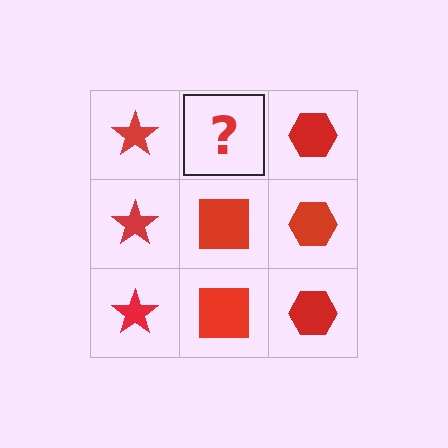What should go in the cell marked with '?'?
The missing cell should contain a red square.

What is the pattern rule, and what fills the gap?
The rule is that each column has a consistent shape. The gap should be filled with a red square.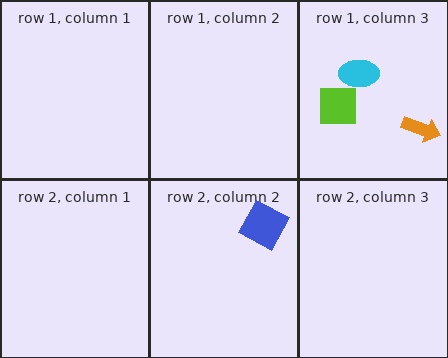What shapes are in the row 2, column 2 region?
The blue diamond.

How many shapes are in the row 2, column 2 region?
1.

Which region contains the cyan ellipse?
The row 1, column 3 region.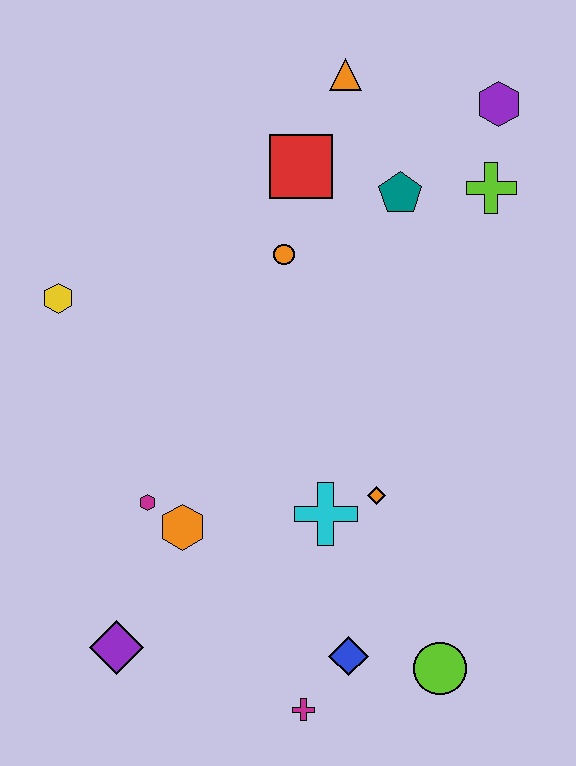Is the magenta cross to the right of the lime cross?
No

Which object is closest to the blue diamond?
The magenta cross is closest to the blue diamond.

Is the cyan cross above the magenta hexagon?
No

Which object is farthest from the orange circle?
The magenta cross is farthest from the orange circle.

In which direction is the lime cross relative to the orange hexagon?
The lime cross is above the orange hexagon.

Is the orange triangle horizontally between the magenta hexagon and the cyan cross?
No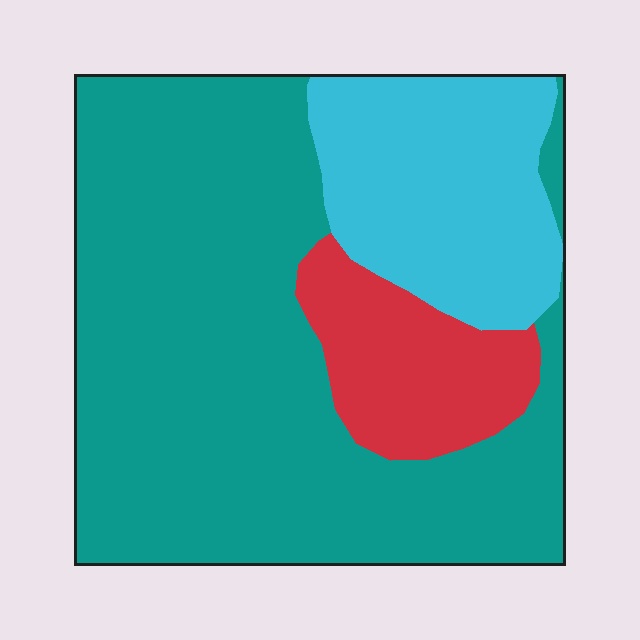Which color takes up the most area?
Teal, at roughly 65%.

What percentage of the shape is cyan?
Cyan covers around 20% of the shape.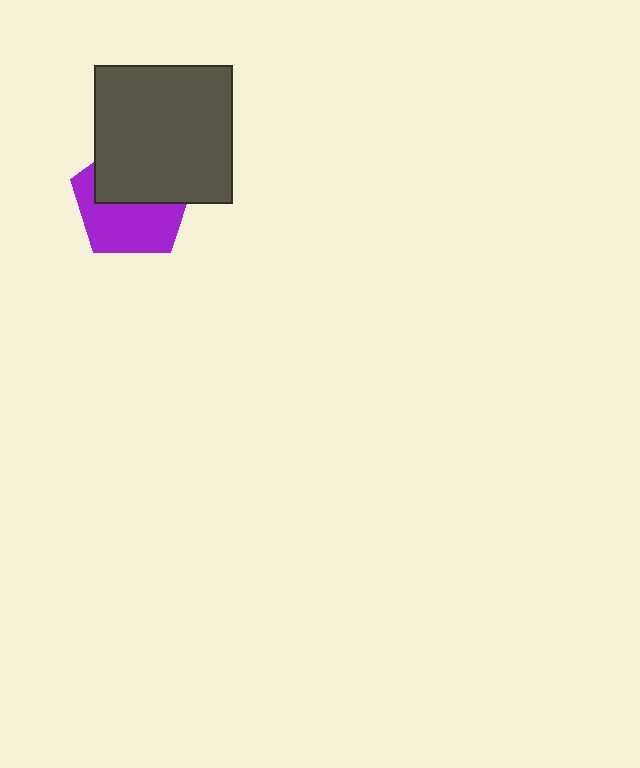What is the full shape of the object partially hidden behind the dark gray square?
The partially hidden object is a purple pentagon.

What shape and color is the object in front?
The object in front is a dark gray square.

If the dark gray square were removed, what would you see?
You would see the complete purple pentagon.